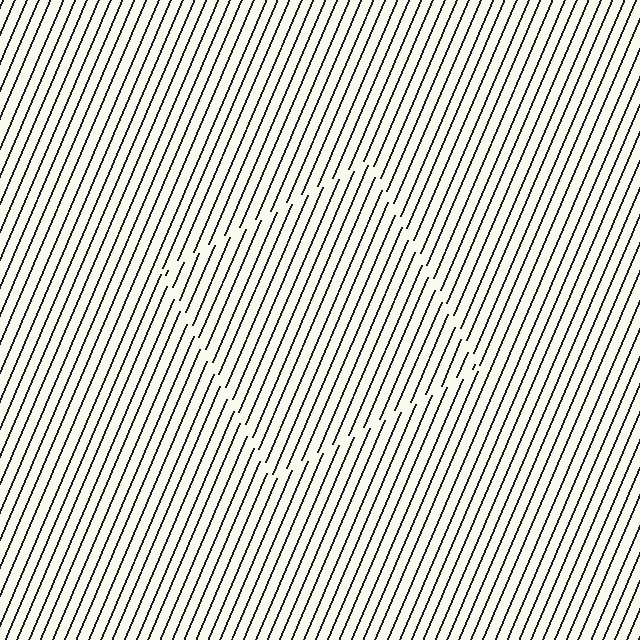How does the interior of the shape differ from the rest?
The interior of the shape contains the same grating, shifted by half a period — the contour is defined by the phase discontinuity where line-ends from the inner and outer gratings abut.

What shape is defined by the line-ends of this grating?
An illusory square. The interior of the shape contains the same grating, shifted by half a period — the contour is defined by the phase discontinuity where line-ends from the inner and outer gratings abut.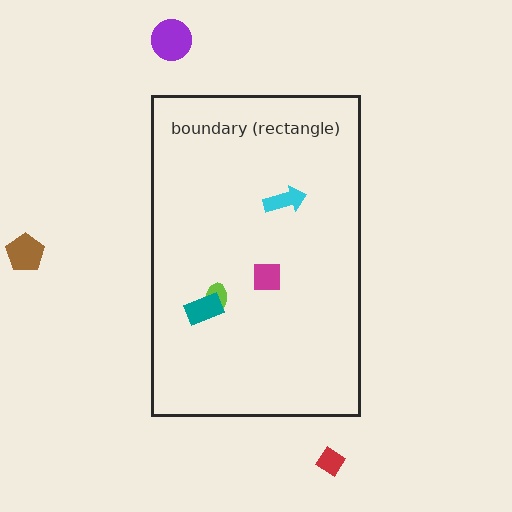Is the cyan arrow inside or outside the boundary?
Inside.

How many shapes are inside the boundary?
4 inside, 3 outside.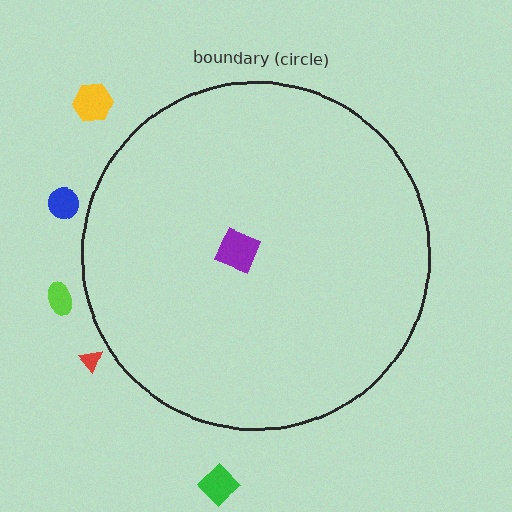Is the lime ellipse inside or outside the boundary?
Outside.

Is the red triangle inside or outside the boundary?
Outside.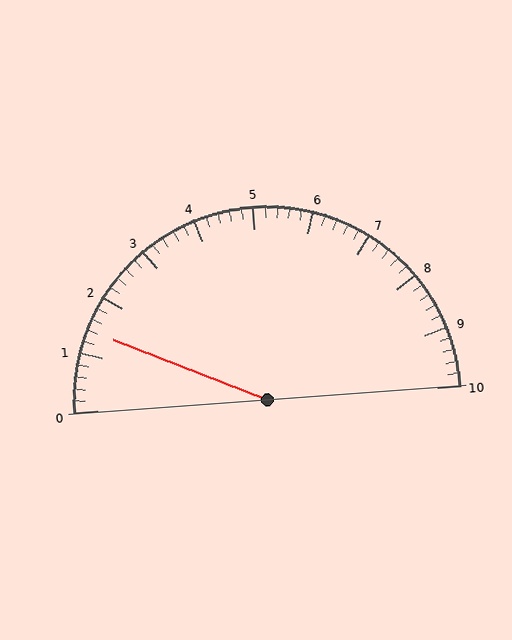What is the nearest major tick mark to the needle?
The nearest major tick mark is 1.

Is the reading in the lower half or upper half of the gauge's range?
The reading is in the lower half of the range (0 to 10).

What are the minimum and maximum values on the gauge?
The gauge ranges from 0 to 10.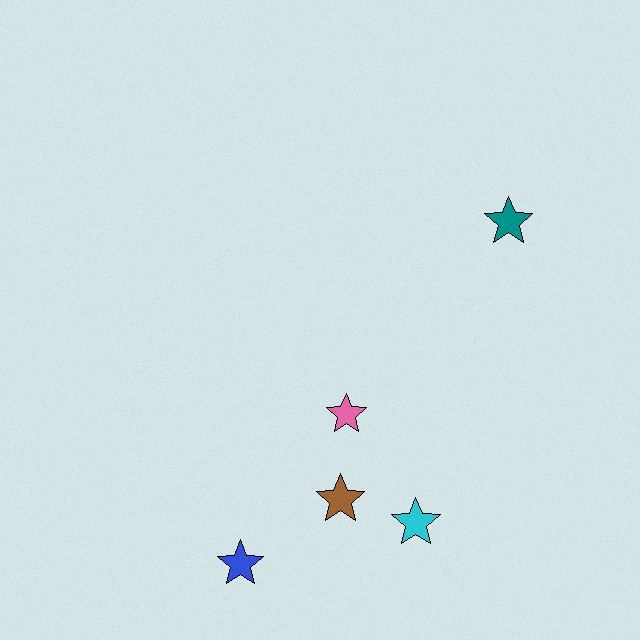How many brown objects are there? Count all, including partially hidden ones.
There is 1 brown object.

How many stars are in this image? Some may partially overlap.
There are 5 stars.